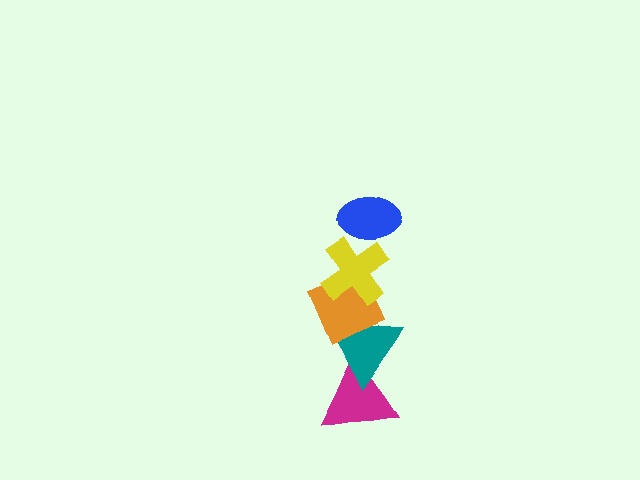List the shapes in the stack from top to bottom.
From top to bottom: the blue ellipse, the yellow cross, the orange diamond, the teal triangle, the magenta triangle.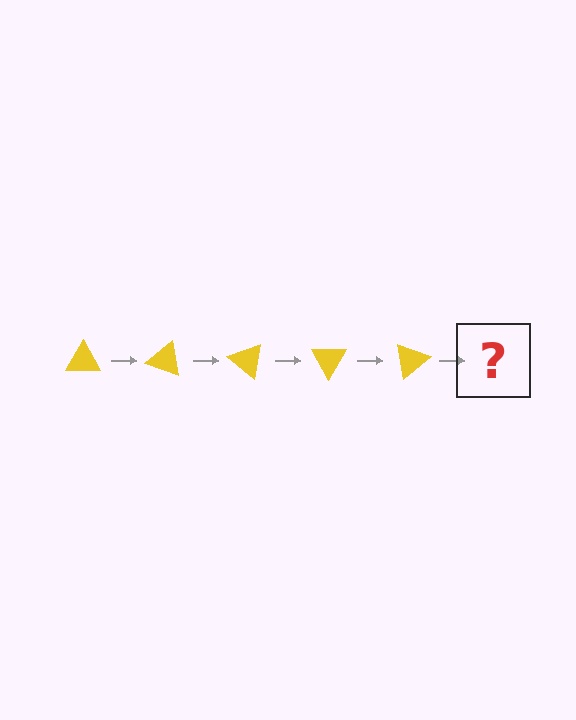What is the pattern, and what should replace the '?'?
The pattern is that the triangle rotates 20 degrees each step. The '?' should be a yellow triangle rotated 100 degrees.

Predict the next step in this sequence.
The next step is a yellow triangle rotated 100 degrees.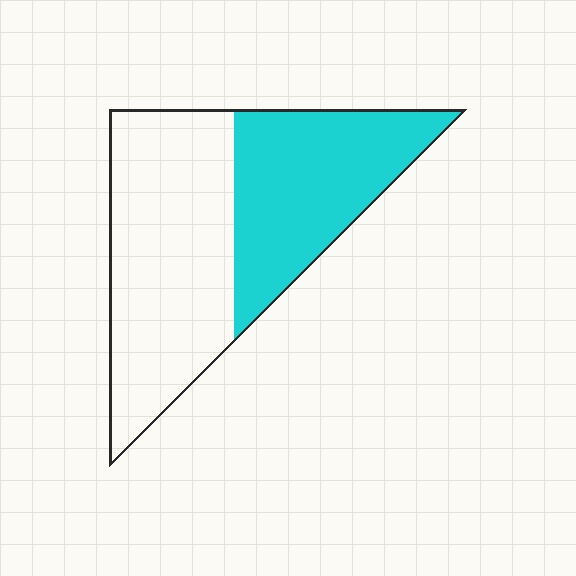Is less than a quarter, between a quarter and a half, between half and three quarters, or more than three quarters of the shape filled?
Between a quarter and a half.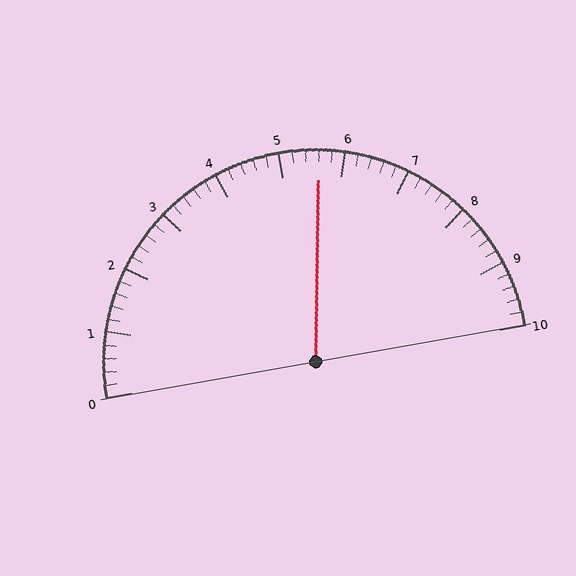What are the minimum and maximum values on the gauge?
The gauge ranges from 0 to 10.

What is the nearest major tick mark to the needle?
The nearest major tick mark is 6.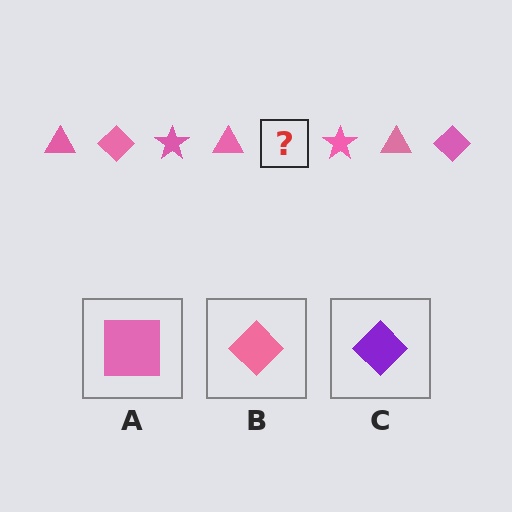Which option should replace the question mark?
Option B.